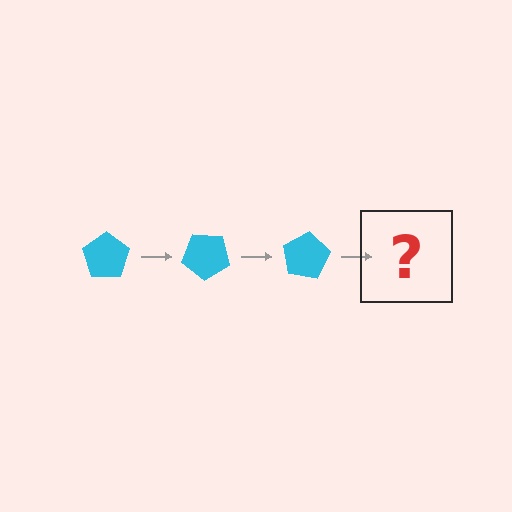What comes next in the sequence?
The next element should be a cyan pentagon rotated 120 degrees.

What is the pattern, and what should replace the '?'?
The pattern is that the pentagon rotates 40 degrees each step. The '?' should be a cyan pentagon rotated 120 degrees.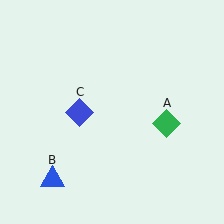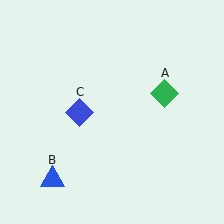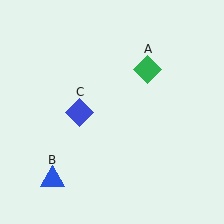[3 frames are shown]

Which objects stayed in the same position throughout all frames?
Blue triangle (object B) and blue diamond (object C) remained stationary.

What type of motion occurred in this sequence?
The green diamond (object A) rotated counterclockwise around the center of the scene.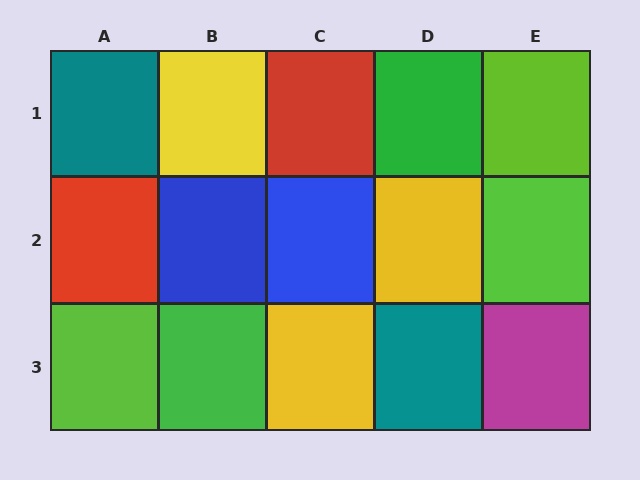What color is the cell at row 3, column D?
Teal.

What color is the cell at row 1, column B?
Yellow.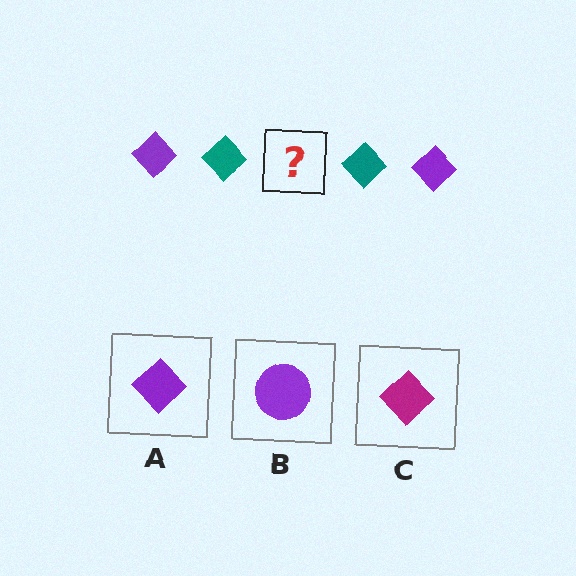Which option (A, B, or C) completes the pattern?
A.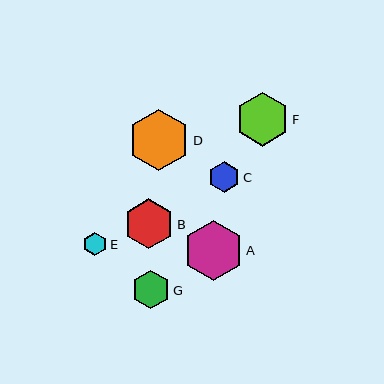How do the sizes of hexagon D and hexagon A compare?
Hexagon D and hexagon A are approximately the same size.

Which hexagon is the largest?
Hexagon D is the largest with a size of approximately 62 pixels.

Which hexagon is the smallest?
Hexagon E is the smallest with a size of approximately 24 pixels.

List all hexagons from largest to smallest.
From largest to smallest: D, A, F, B, G, C, E.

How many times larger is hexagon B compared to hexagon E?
Hexagon B is approximately 2.1 times the size of hexagon E.